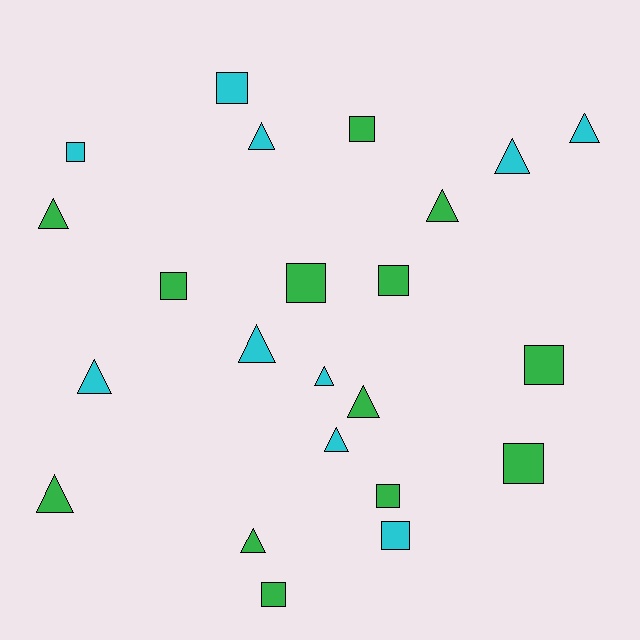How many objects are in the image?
There are 23 objects.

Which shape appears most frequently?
Triangle, with 12 objects.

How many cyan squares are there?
There are 3 cyan squares.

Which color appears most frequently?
Green, with 13 objects.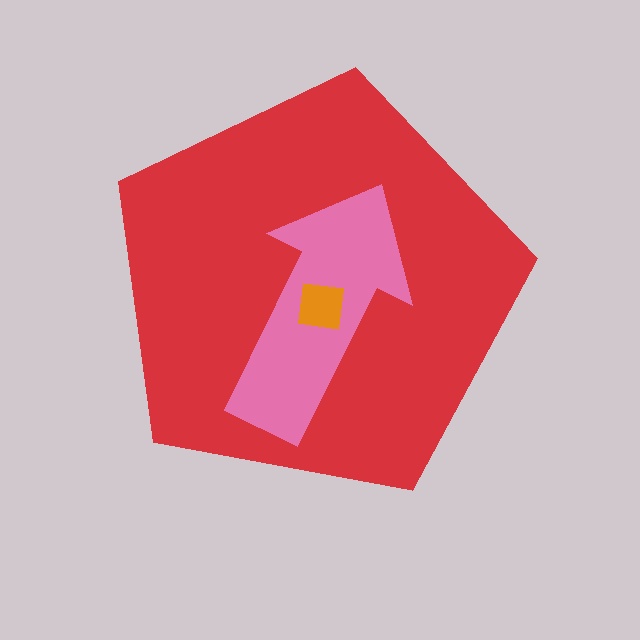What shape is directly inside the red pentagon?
The pink arrow.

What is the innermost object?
The orange square.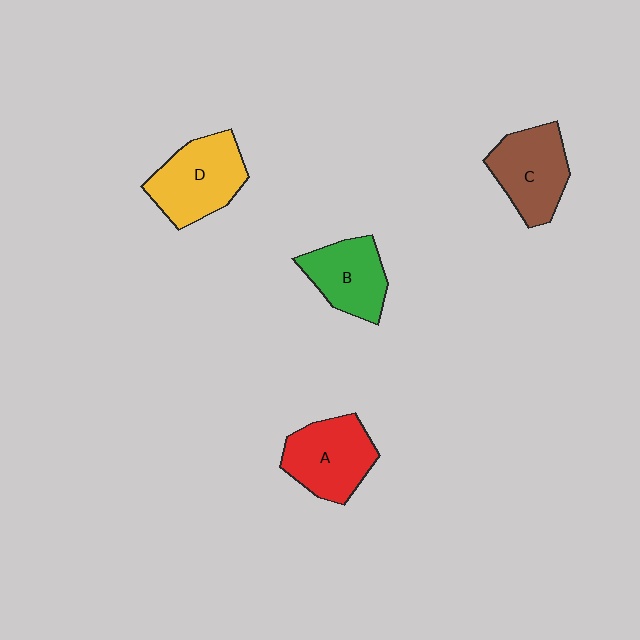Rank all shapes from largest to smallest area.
From largest to smallest: D (yellow), A (red), C (brown), B (green).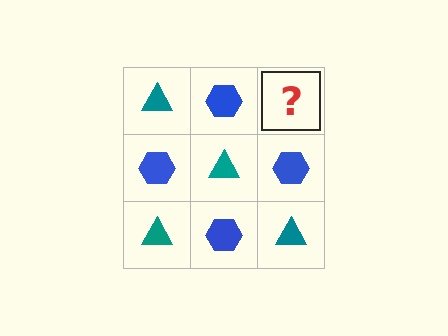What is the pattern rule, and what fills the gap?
The rule is that it alternates teal triangle and blue hexagon in a checkerboard pattern. The gap should be filled with a teal triangle.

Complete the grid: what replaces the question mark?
The question mark should be replaced with a teal triangle.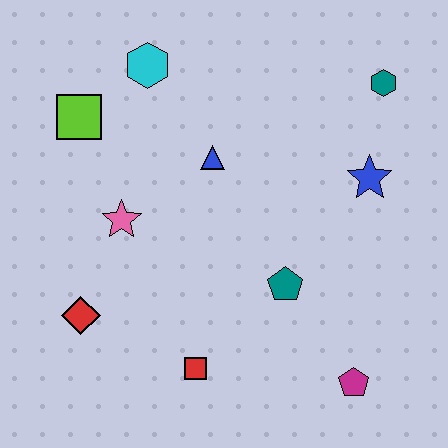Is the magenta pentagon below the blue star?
Yes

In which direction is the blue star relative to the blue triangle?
The blue star is to the right of the blue triangle.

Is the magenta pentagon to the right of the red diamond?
Yes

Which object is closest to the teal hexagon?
The blue star is closest to the teal hexagon.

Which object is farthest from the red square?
The teal hexagon is farthest from the red square.